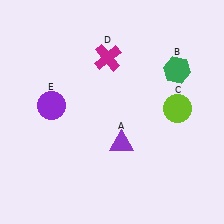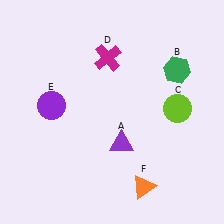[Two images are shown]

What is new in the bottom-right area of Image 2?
An orange triangle (F) was added in the bottom-right area of Image 2.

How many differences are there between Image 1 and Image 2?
There is 1 difference between the two images.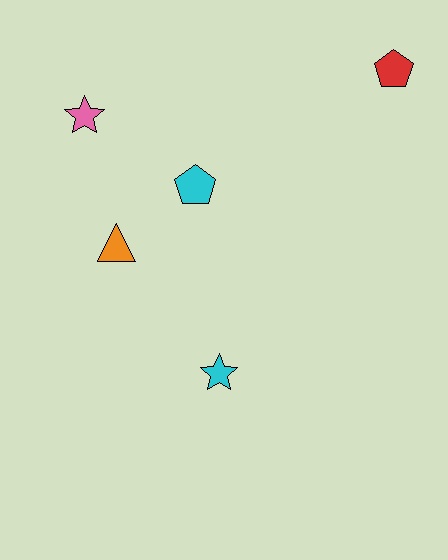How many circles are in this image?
There are no circles.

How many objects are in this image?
There are 5 objects.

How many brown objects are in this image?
There are no brown objects.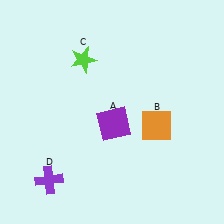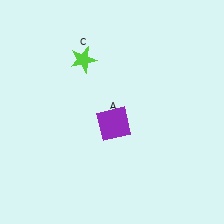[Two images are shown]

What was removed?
The purple cross (D), the orange square (B) were removed in Image 2.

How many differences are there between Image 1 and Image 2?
There are 2 differences between the two images.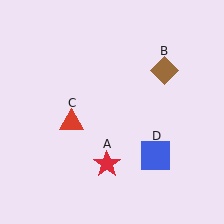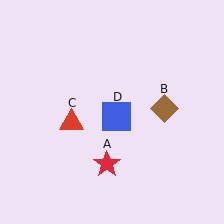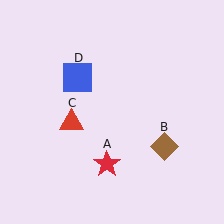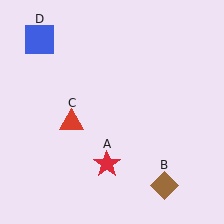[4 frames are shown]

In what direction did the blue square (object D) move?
The blue square (object D) moved up and to the left.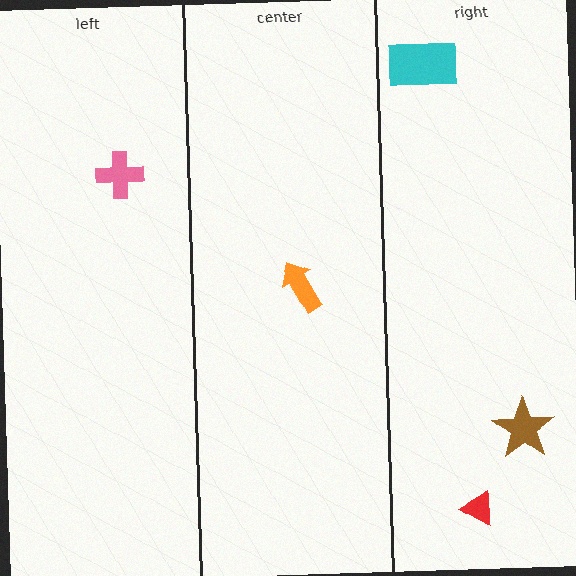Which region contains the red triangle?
The right region.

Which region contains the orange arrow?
The center region.